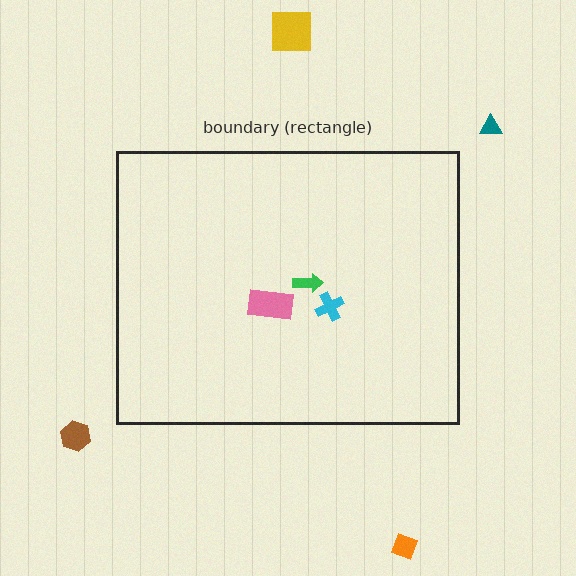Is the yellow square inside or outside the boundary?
Outside.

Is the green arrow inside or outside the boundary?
Inside.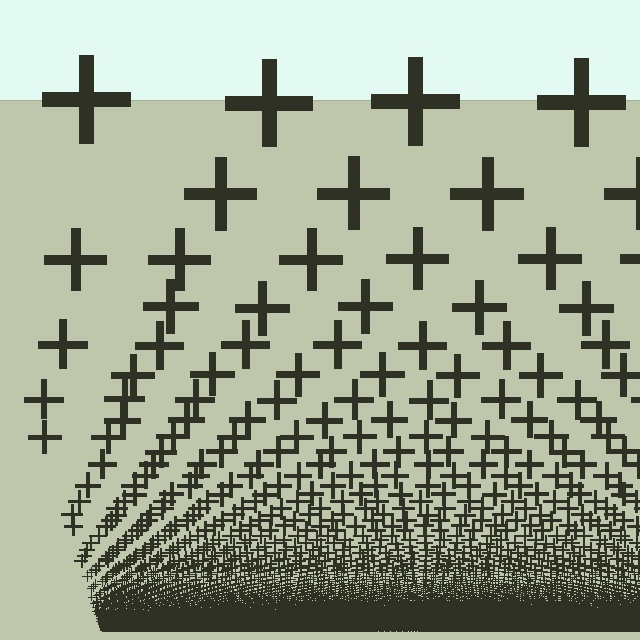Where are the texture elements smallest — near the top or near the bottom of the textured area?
Near the bottom.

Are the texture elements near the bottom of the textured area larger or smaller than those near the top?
Smaller. The gradient is inverted — elements near the bottom are smaller and denser.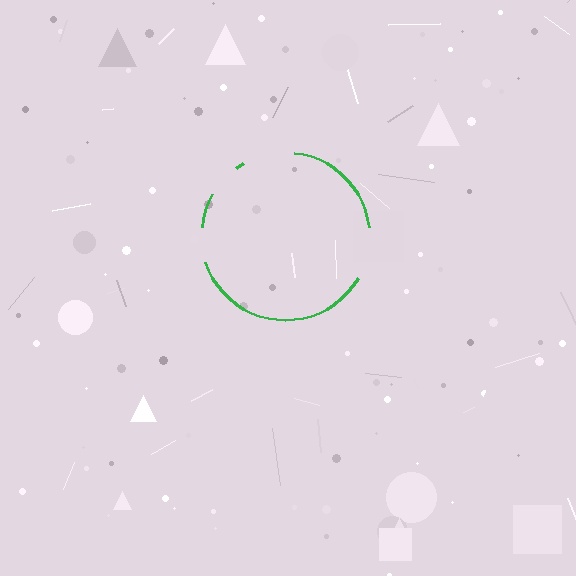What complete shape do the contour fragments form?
The contour fragments form a circle.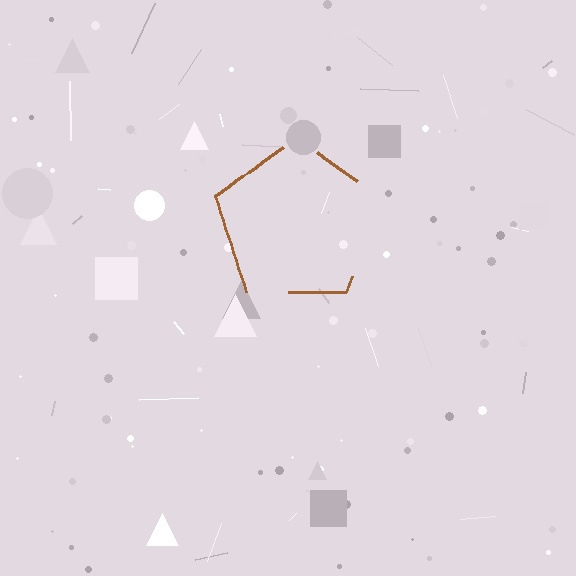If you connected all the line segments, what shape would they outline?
They would outline a pentagon.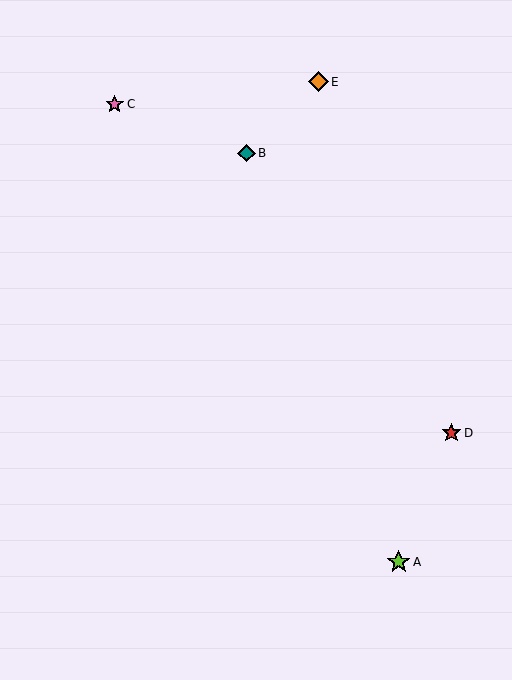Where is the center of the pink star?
The center of the pink star is at (115, 104).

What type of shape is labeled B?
Shape B is a teal diamond.